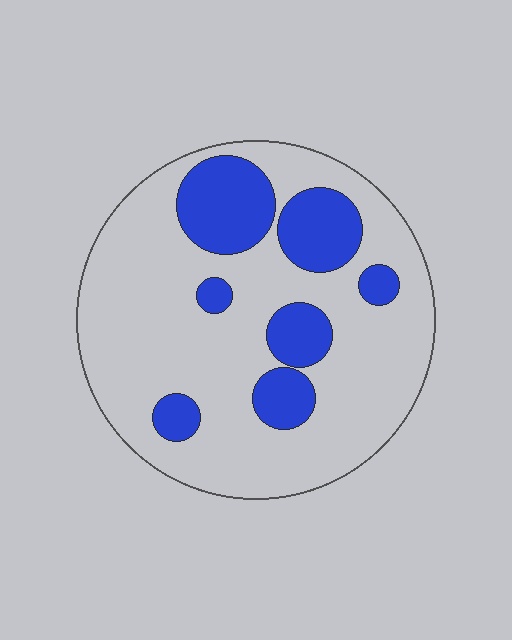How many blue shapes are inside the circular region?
7.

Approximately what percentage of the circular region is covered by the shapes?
Approximately 25%.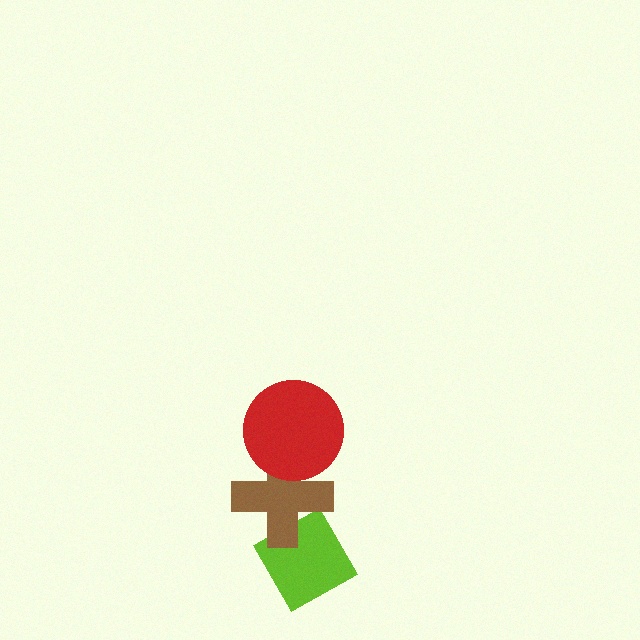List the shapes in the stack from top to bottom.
From top to bottom: the red circle, the brown cross, the lime diamond.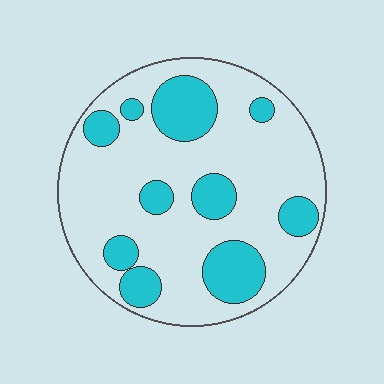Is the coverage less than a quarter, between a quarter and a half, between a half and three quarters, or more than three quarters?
Between a quarter and a half.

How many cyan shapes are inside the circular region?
10.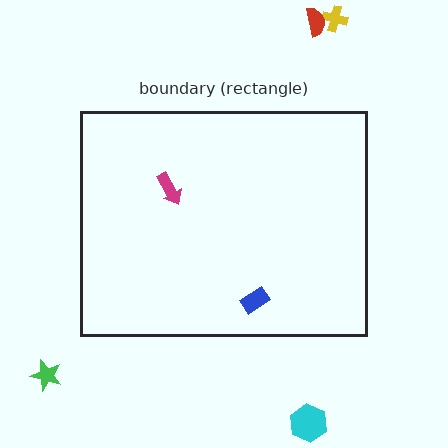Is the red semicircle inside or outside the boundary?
Outside.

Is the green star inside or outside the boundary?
Outside.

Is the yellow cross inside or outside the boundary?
Outside.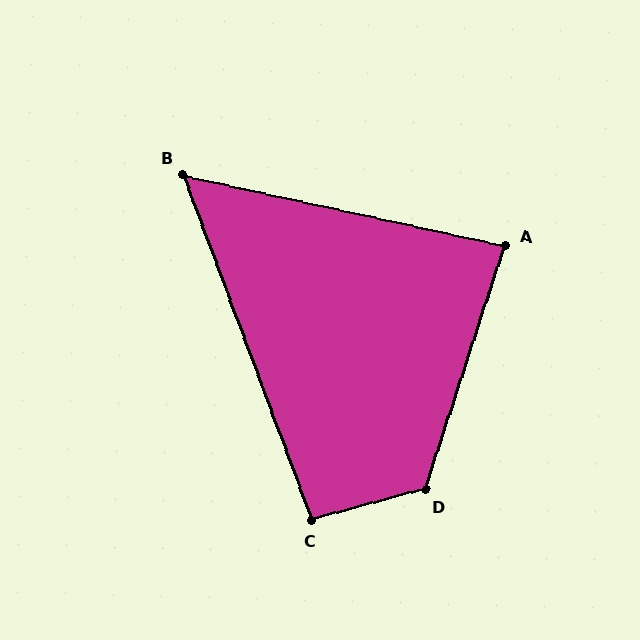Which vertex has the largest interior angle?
D, at approximately 123 degrees.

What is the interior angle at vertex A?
Approximately 84 degrees (acute).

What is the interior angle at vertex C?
Approximately 96 degrees (obtuse).